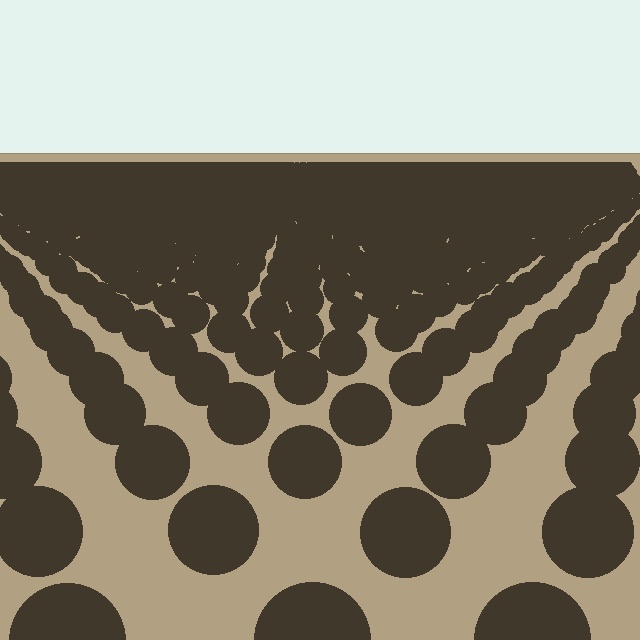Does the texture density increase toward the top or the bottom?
Density increases toward the top.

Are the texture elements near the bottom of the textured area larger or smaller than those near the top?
Larger. Near the bottom, elements are closer to the viewer and appear at a bigger on-screen size.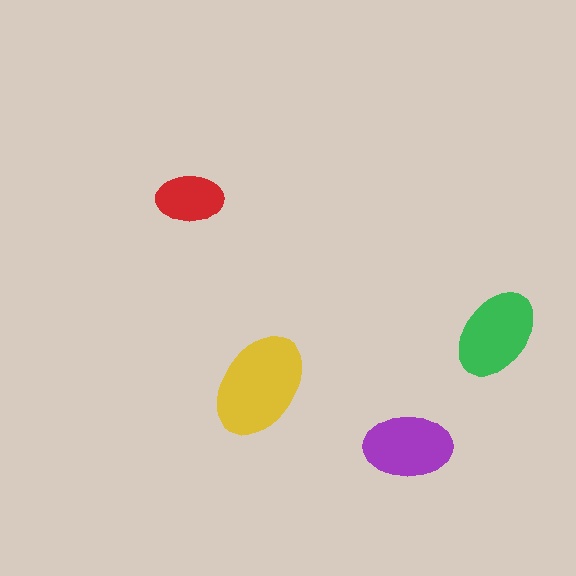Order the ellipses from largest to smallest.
the yellow one, the green one, the purple one, the red one.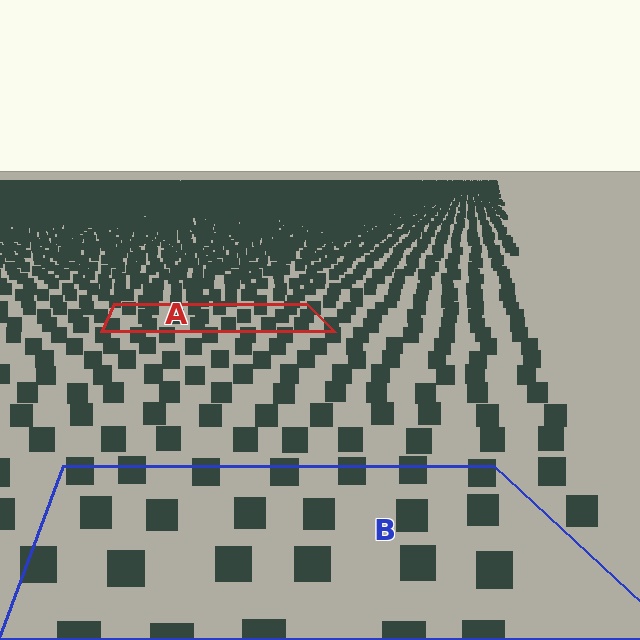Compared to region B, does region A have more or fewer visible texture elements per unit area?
Region A has more texture elements per unit area — they are packed more densely because it is farther away.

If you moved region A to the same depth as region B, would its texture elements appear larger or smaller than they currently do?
They would appear larger. At a closer depth, the same texture elements are projected at a bigger on-screen size.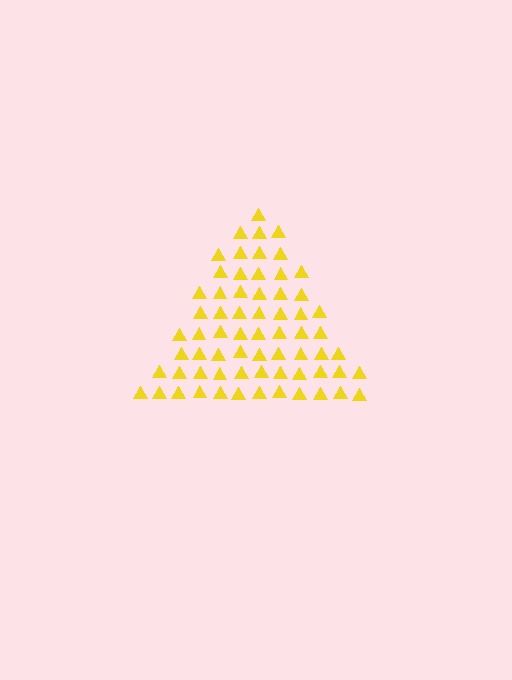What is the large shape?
The large shape is a triangle.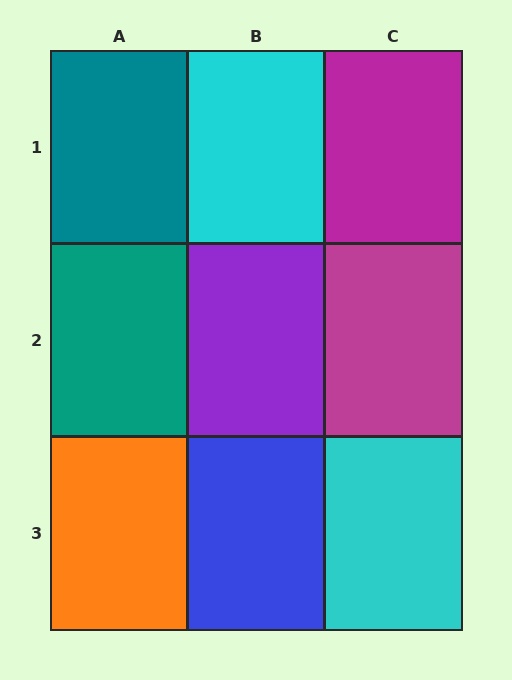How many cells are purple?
1 cell is purple.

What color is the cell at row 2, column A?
Teal.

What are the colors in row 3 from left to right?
Orange, blue, cyan.